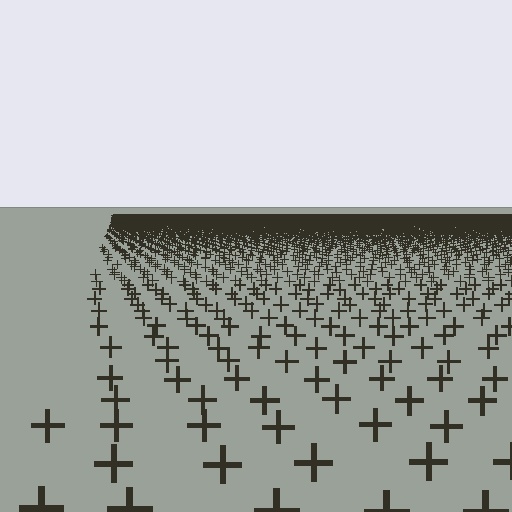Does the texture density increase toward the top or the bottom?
Density increases toward the top.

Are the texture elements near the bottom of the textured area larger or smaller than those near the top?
Larger. Near the bottom, elements are closer to the viewer and appear at a bigger on-screen size.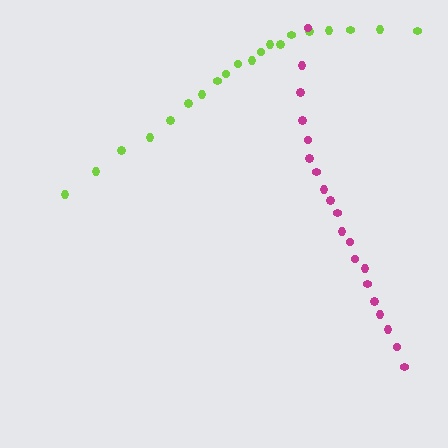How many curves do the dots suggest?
There are 2 distinct paths.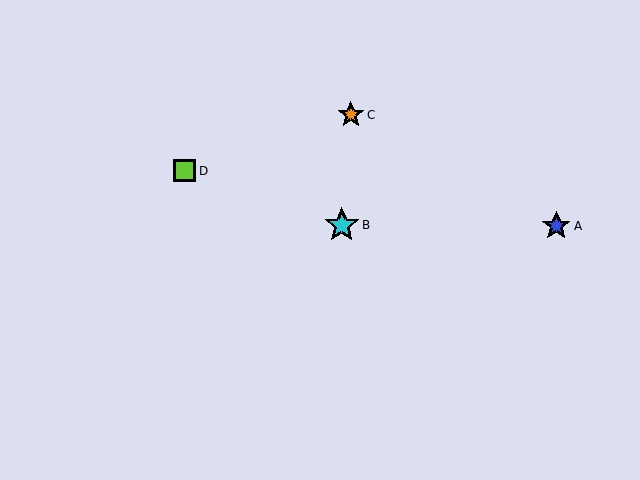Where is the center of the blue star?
The center of the blue star is at (556, 226).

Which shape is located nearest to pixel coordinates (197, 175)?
The lime square (labeled D) at (185, 171) is nearest to that location.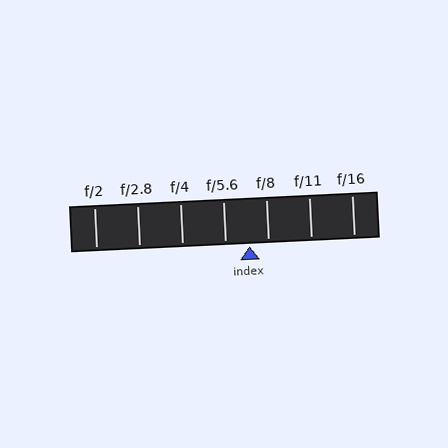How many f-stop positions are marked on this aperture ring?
There are 7 f-stop positions marked.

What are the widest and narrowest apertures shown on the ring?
The widest aperture shown is f/2 and the narrowest is f/16.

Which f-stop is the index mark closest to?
The index mark is closest to f/8.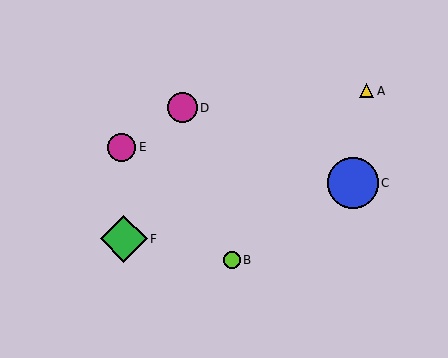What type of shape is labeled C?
Shape C is a blue circle.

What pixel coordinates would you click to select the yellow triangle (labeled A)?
Click at (367, 91) to select the yellow triangle A.